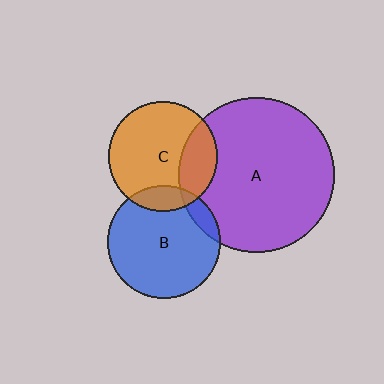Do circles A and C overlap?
Yes.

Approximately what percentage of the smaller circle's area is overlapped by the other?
Approximately 25%.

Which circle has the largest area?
Circle A (purple).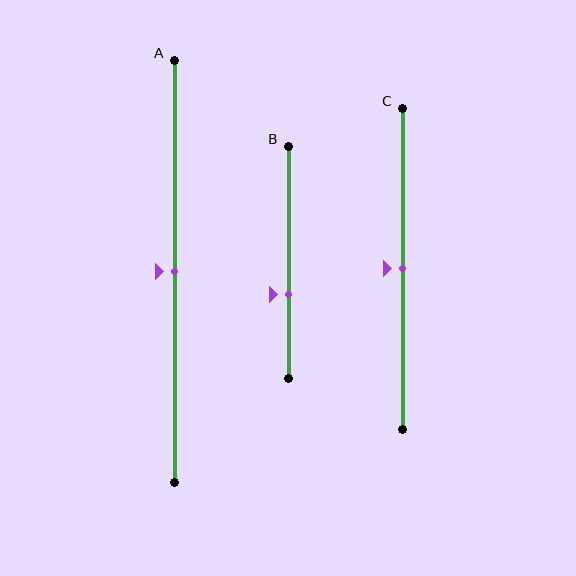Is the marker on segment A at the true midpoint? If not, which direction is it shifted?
Yes, the marker on segment A is at the true midpoint.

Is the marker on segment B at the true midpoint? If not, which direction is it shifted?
No, the marker on segment B is shifted downward by about 14% of the segment length.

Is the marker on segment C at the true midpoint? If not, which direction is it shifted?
Yes, the marker on segment C is at the true midpoint.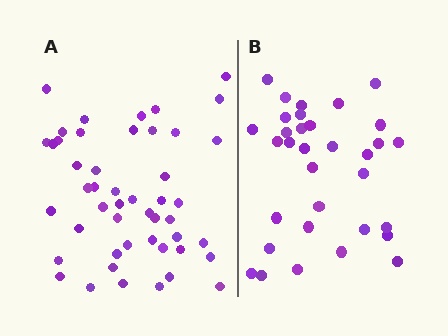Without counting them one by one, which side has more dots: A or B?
Region A (the left region) has more dots.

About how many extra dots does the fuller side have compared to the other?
Region A has approximately 15 more dots than region B.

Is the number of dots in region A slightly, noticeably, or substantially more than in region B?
Region A has substantially more. The ratio is roughly 1.5 to 1.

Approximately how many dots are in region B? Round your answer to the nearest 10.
About 30 dots. (The exact count is 33, which rounds to 30.)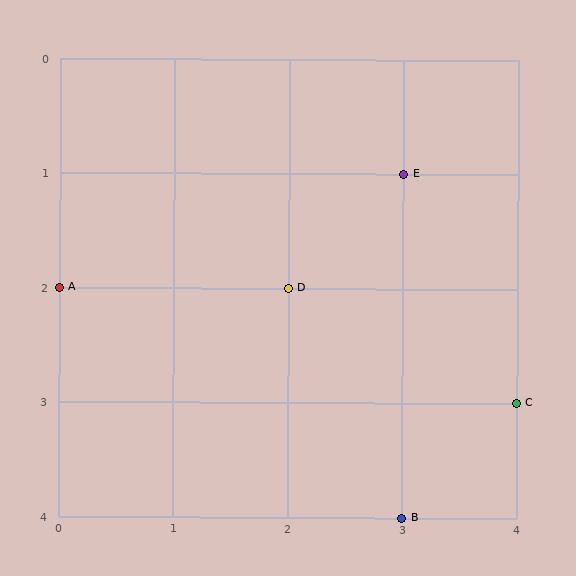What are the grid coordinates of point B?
Point B is at grid coordinates (3, 4).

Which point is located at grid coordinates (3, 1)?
Point E is at (3, 1).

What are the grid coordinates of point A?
Point A is at grid coordinates (0, 2).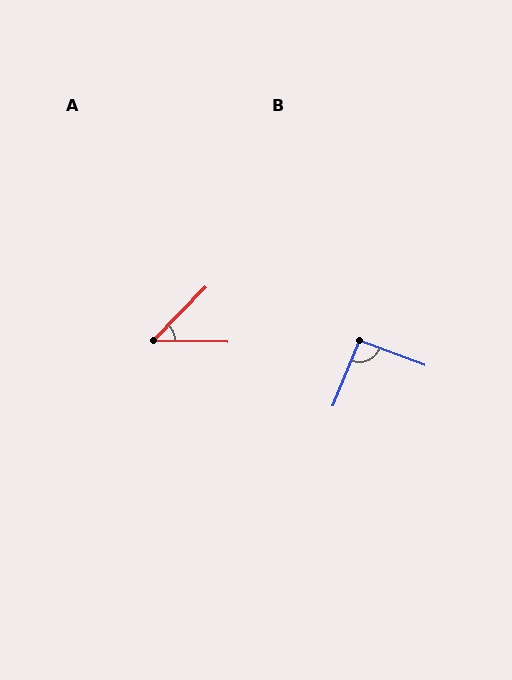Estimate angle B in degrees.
Approximately 91 degrees.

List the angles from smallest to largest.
A (46°), B (91°).